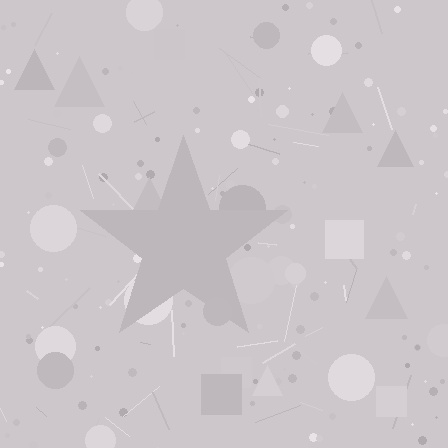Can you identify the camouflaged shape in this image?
The camouflaged shape is a star.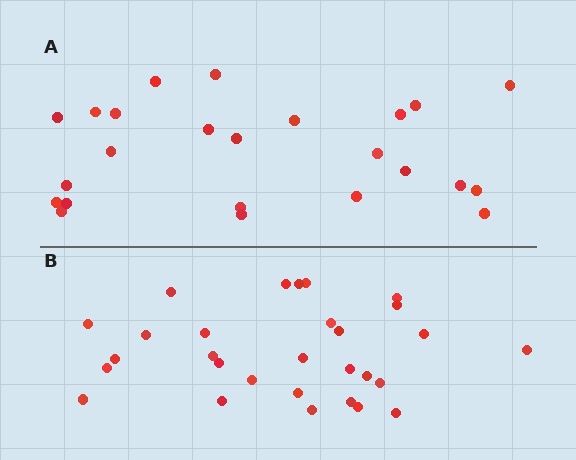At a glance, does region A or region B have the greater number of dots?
Region B (the bottom region) has more dots.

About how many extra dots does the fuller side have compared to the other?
Region B has about 5 more dots than region A.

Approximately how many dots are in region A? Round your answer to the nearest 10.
About 20 dots. (The exact count is 24, which rounds to 20.)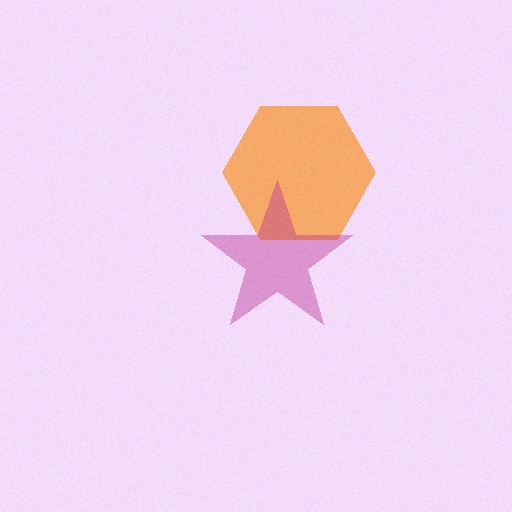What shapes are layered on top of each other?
The layered shapes are: an orange hexagon, a magenta star.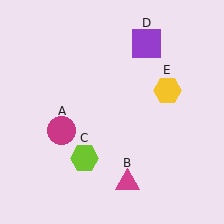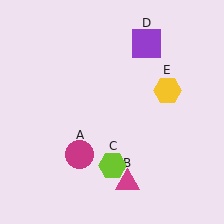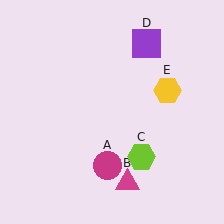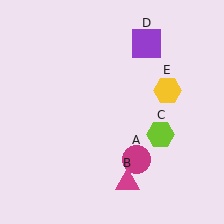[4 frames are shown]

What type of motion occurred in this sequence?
The magenta circle (object A), lime hexagon (object C) rotated counterclockwise around the center of the scene.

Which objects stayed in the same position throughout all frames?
Magenta triangle (object B) and purple square (object D) and yellow hexagon (object E) remained stationary.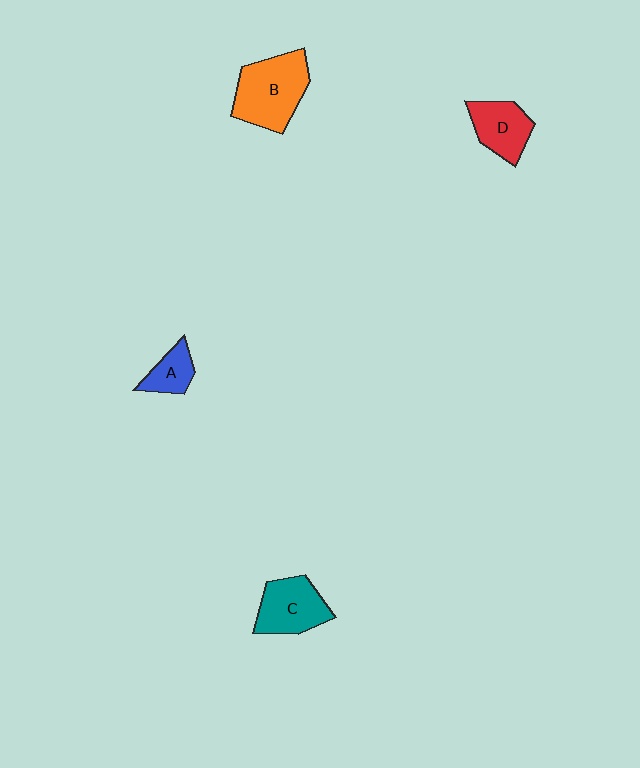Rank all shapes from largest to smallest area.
From largest to smallest: B (orange), C (teal), D (red), A (blue).